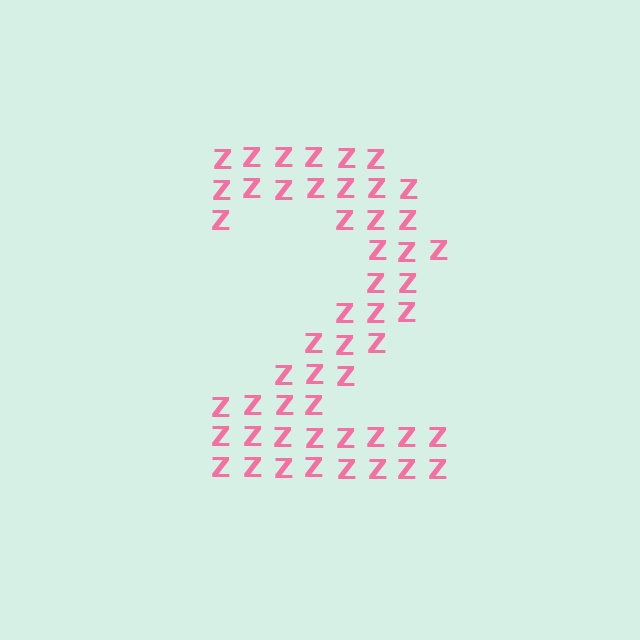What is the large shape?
The large shape is the digit 2.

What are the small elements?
The small elements are letter Z's.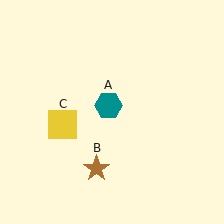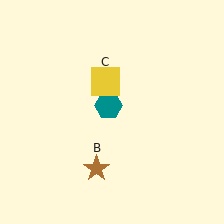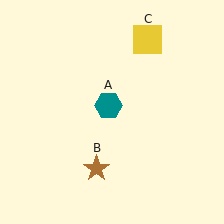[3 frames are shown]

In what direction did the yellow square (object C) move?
The yellow square (object C) moved up and to the right.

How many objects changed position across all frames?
1 object changed position: yellow square (object C).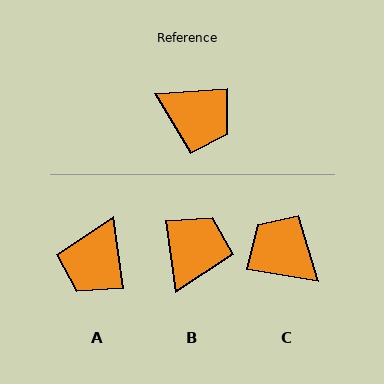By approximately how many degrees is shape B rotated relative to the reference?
Approximately 93 degrees counter-clockwise.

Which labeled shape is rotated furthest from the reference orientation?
C, about 166 degrees away.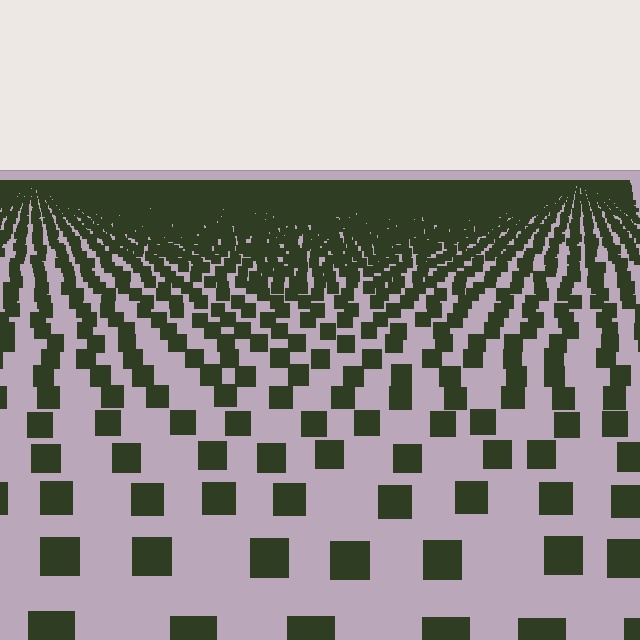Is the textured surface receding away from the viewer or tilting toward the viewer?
The surface is receding away from the viewer. Texture elements get smaller and denser toward the top.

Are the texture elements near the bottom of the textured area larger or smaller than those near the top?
Larger. Near the bottom, elements are closer to the viewer and appear at a bigger on-screen size.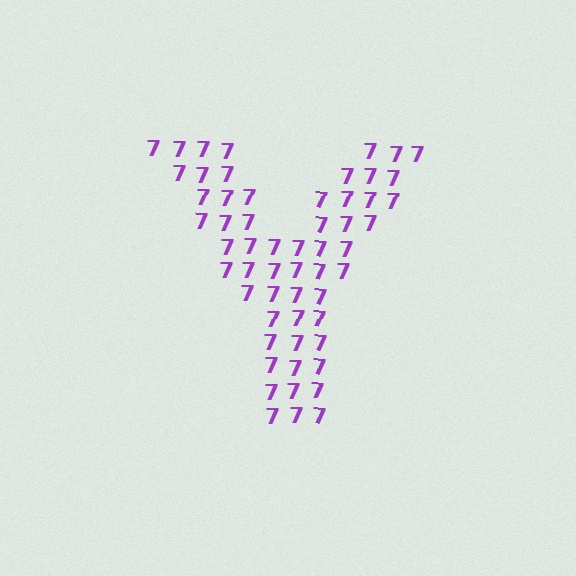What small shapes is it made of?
It is made of small digit 7's.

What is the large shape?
The large shape is the letter Y.